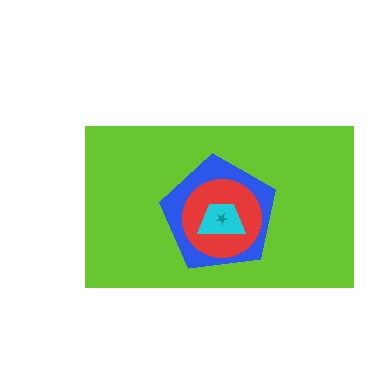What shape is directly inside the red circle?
The cyan trapezoid.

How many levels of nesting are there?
5.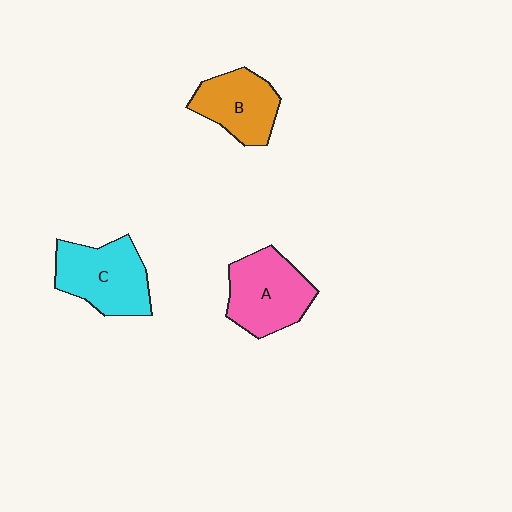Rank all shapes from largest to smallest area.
From largest to smallest: C (cyan), A (pink), B (orange).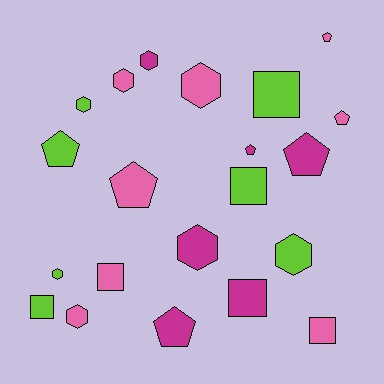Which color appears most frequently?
Pink, with 8 objects.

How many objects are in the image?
There are 21 objects.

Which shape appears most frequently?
Hexagon, with 8 objects.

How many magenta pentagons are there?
There are 3 magenta pentagons.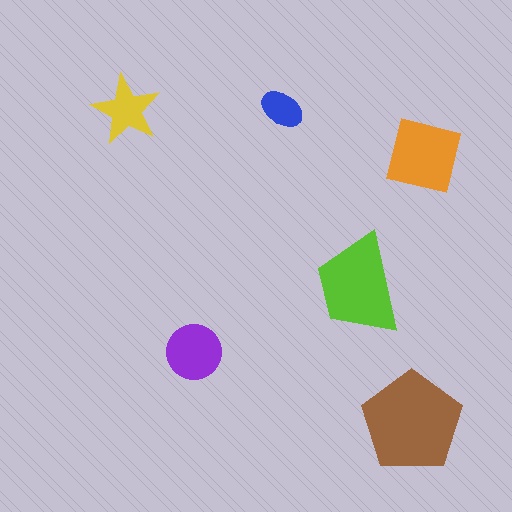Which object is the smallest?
The blue ellipse.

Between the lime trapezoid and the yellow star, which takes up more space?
The lime trapezoid.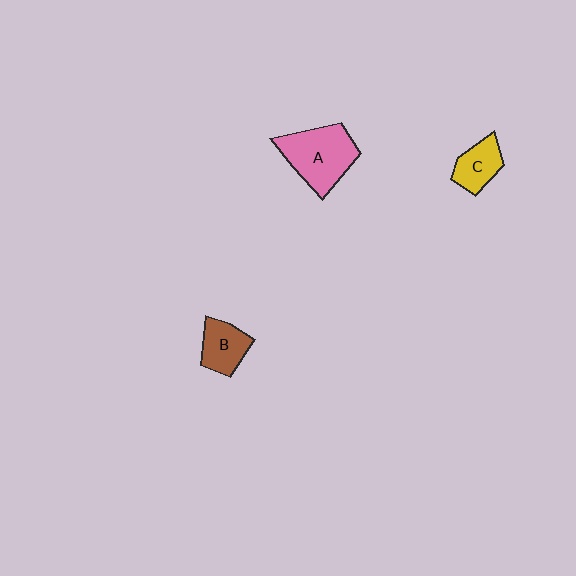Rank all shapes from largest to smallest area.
From largest to smallest: A (pink), B (brown), C (yellow).